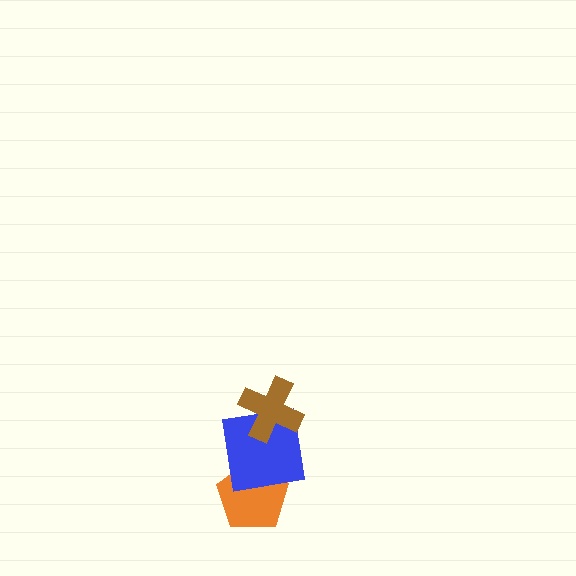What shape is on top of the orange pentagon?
The blue square is on top of the orange pentagon.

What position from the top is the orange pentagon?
The orange pentagon is 3rd from the top.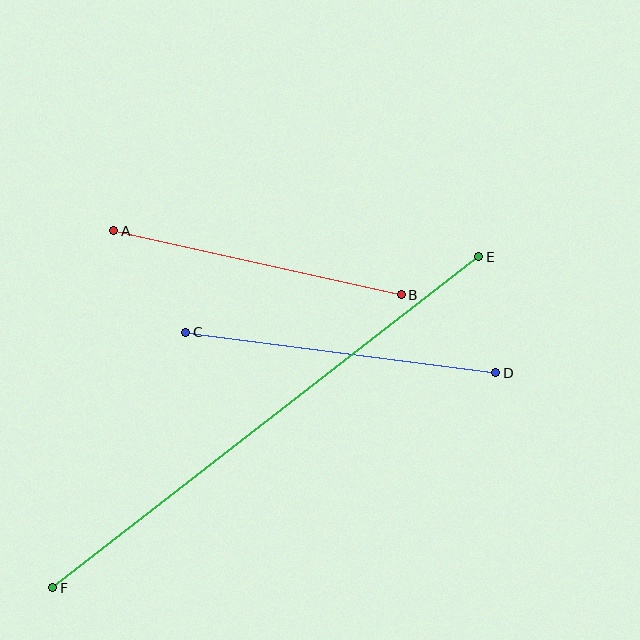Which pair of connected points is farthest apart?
Points E and F are farthest apart.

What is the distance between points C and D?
The distance is approximately 313 pixels.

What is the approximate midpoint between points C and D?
The midpoint is at approximately (341, 352) pixels.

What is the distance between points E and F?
The distance is approximately 539 pixels.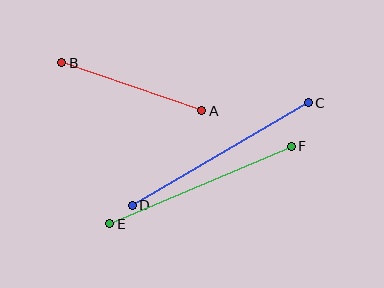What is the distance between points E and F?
The distance is approximately 197 pixels.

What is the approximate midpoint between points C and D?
The midpoint is at approximately (220, 154) pixels.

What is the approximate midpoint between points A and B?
The midpoint is at approximately (132, 87) pixels.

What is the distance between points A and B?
The distance is approximately 148 pixels.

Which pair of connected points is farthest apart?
Points C and D are farthest apart.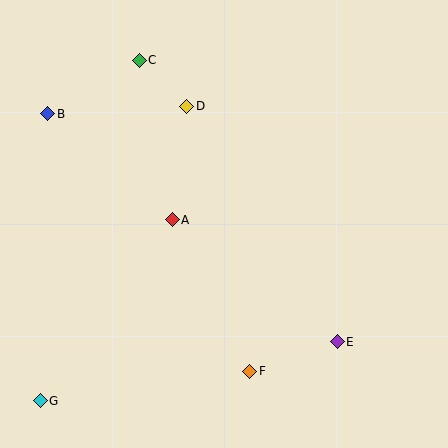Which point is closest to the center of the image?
Point A at (172, 220) is closest to the center.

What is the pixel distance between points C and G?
The distance between C and G is 355 pixels.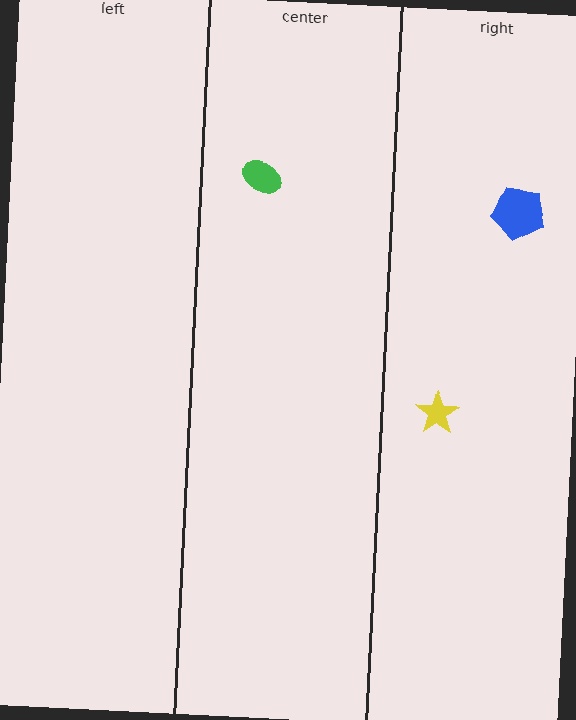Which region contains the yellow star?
The right region.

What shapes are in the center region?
The green ellipse.